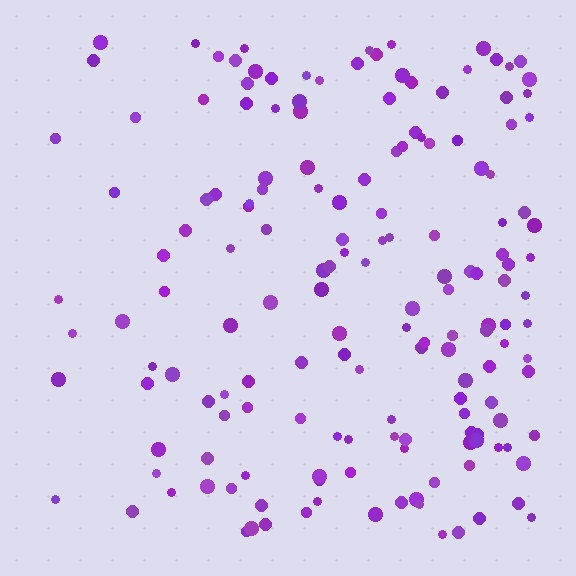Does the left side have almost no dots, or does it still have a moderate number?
Still a moderate number, just noticeably fewer than the right.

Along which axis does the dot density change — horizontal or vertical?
Horizontal.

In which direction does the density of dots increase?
From left to right, with the right side densest.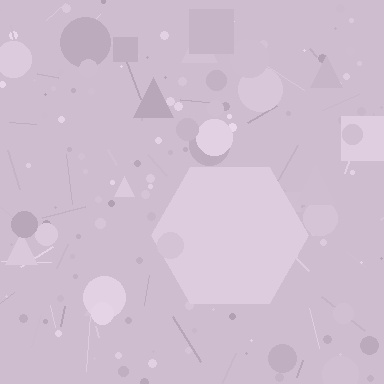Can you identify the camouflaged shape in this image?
The camouflaged shape is a hexagon.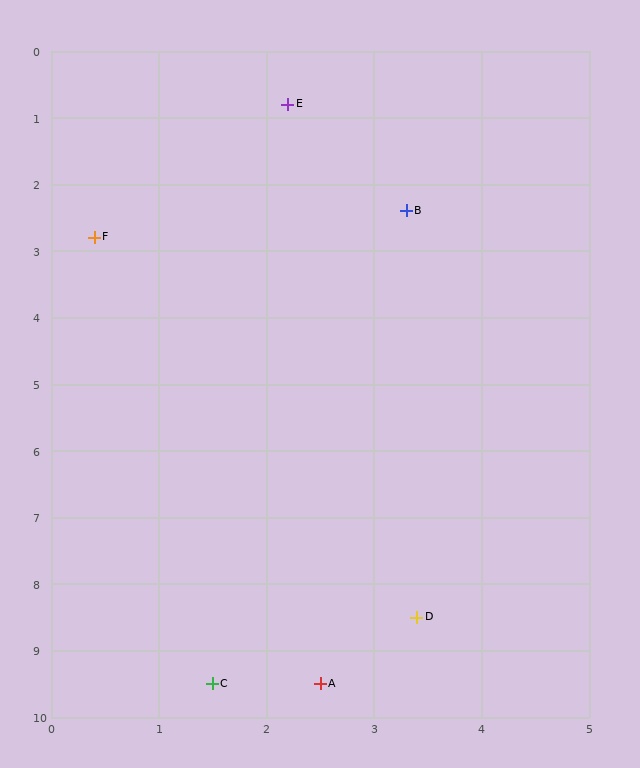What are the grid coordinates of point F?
Point F is at approximately (0.4, 2.8).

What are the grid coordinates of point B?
Point B is at approximately (3.3, 2.4).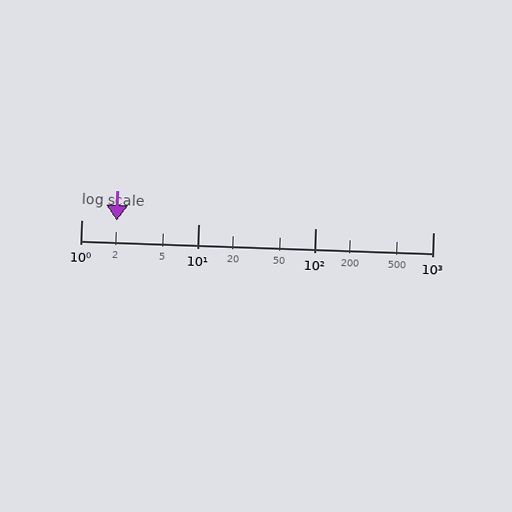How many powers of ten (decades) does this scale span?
The scale spans 3 decades, from 1 to 1000.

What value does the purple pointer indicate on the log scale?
The pointer indicates approximately 2.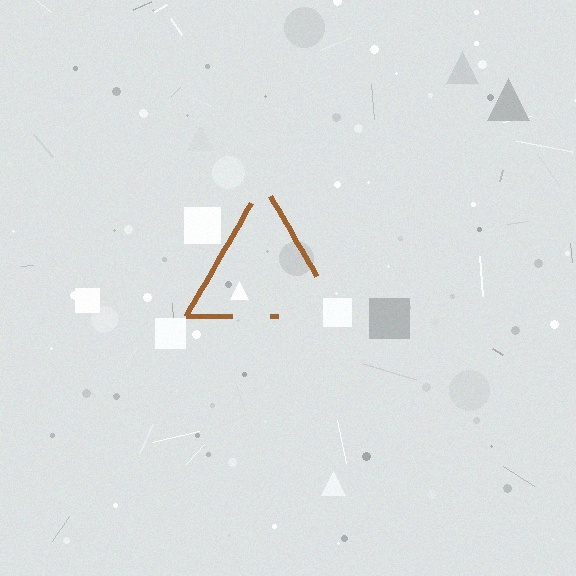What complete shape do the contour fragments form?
The contour fragments form a triangle.